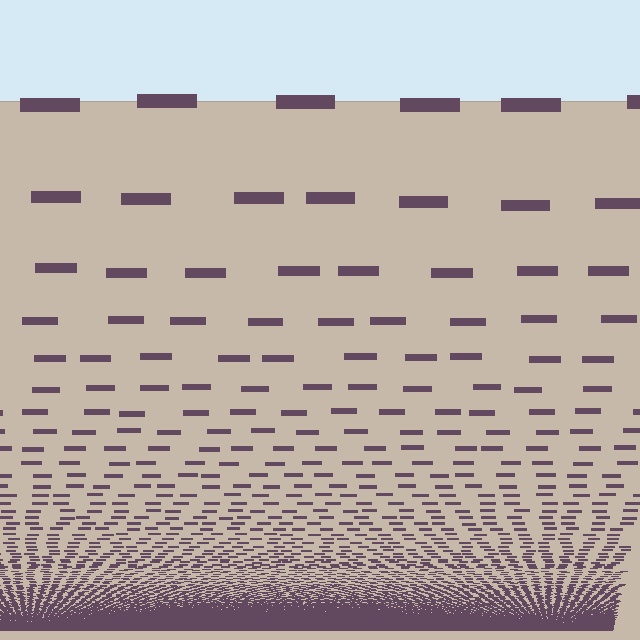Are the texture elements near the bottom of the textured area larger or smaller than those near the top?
Smaller. The gradient is inverted — elements near the bottom are smaller and denser.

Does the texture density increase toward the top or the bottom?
Density increases toward the bottom.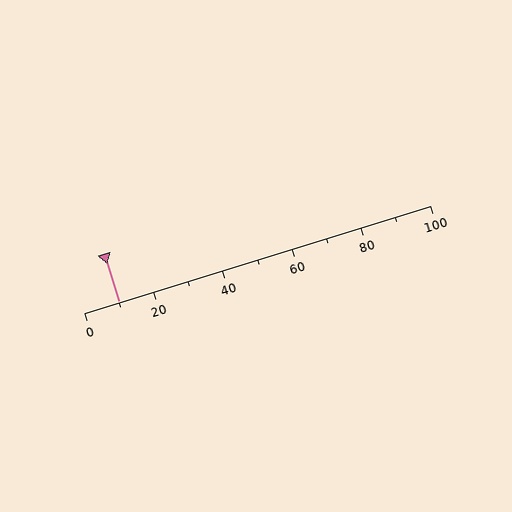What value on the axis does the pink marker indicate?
The marker indicates approximately 10.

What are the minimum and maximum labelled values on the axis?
The axis runs from 0 to 100.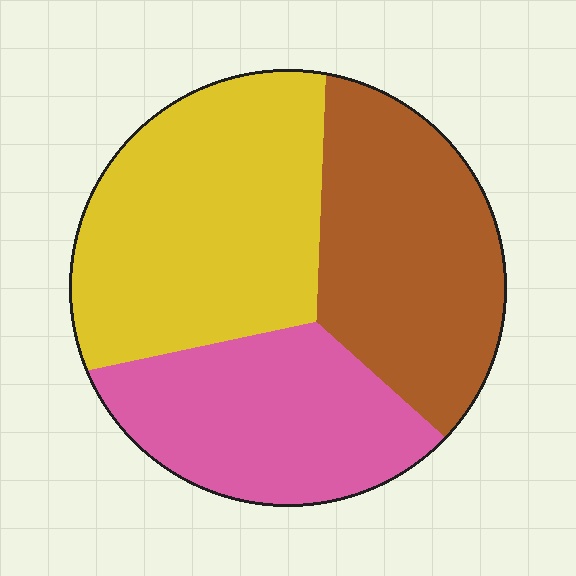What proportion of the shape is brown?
Brown takes up about one third (1/3) of the shape.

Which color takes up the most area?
Yellow, at roughly 40%.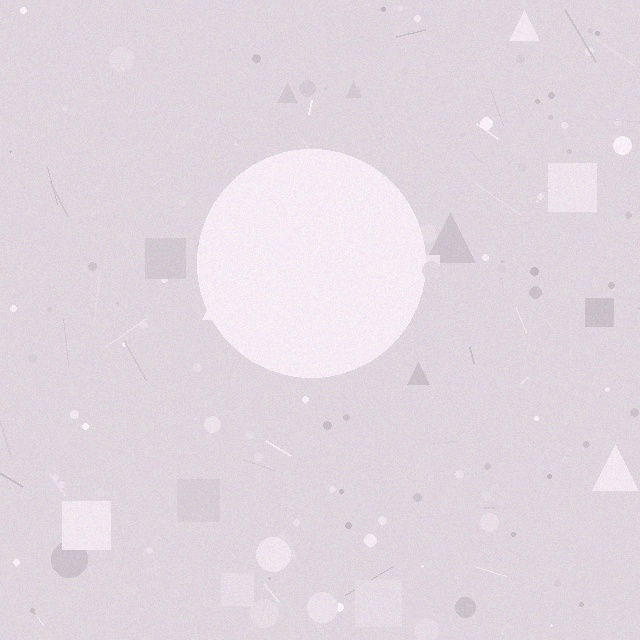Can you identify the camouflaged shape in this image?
The camouflaged shape is a circle.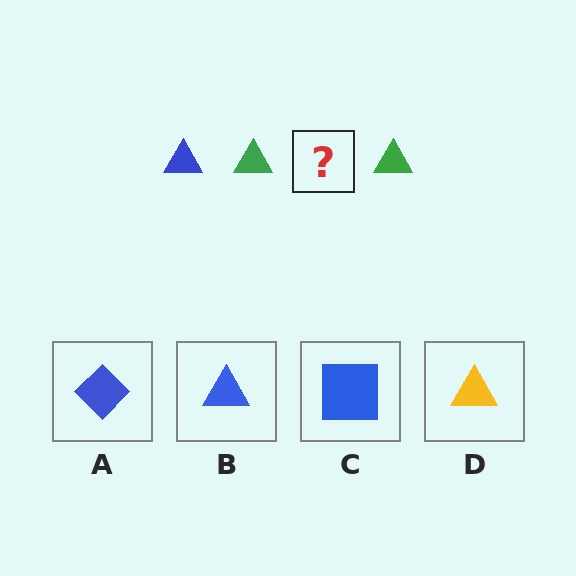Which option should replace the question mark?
Option B.